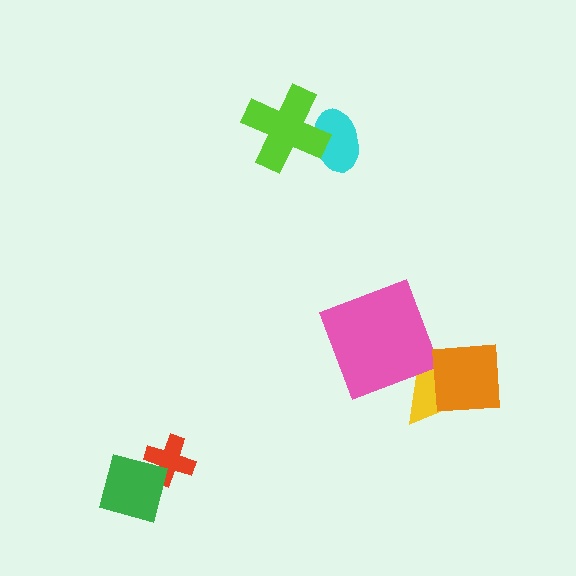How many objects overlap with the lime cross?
1 object overlaps with the lime cross.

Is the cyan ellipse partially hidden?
Yes, it is partially covered by another shape.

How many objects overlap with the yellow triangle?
2 objects overlap with the yellow triangle.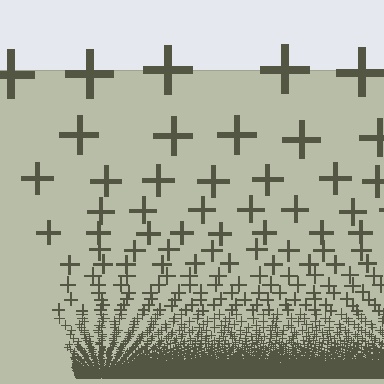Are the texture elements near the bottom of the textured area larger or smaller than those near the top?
Smaller. The gradient is inverted — elements near the bottom are smaller and denser.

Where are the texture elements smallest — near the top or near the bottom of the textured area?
Near the bottom.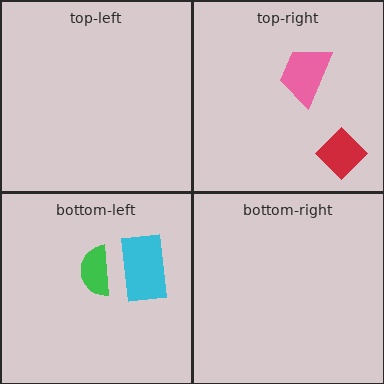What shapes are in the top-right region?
The pink trapezoid, the red diamond.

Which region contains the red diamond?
The top-right region.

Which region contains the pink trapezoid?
The top-right region.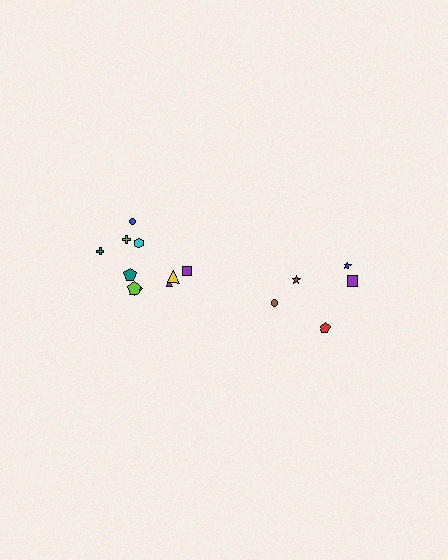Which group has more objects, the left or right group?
The left group.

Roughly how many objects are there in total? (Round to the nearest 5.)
Roughly 15 objects in total.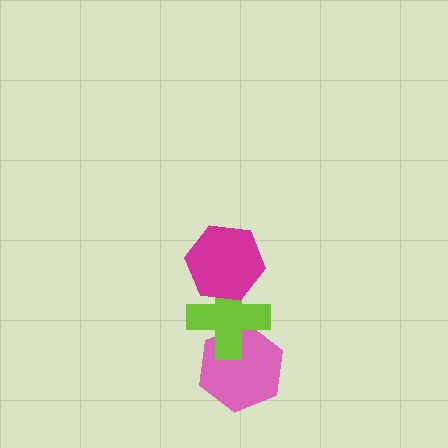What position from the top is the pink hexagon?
The pink hexagon is 3rd from the top.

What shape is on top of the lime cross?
The magenta hexagon is on top of the lime cross.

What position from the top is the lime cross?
The lime cross is 2nd from the top.